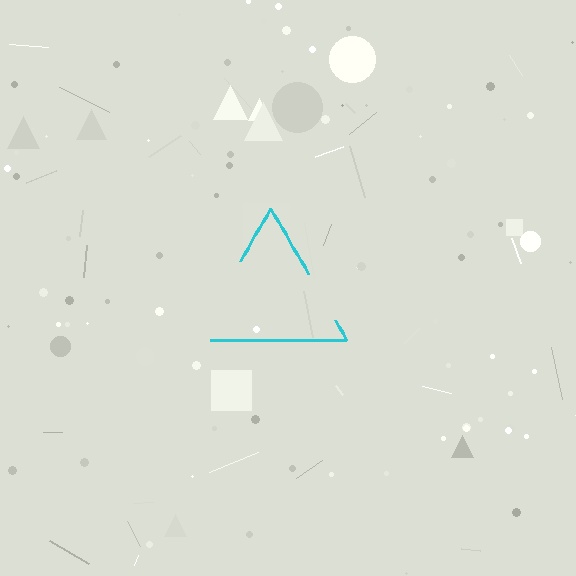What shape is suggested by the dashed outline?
The dashed outline suggests a triangle.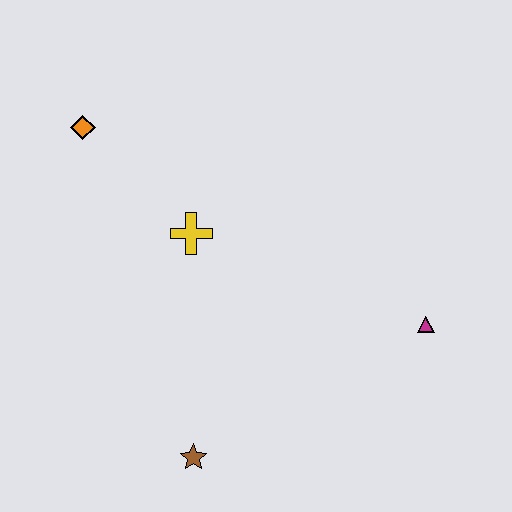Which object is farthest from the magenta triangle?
The orange diamond is farthest from the magenta triangle.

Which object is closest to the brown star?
The yellow cross is closest to the brown star.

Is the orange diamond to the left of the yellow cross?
Yes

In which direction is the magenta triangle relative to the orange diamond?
The magenta triangle is to the right of the orange diamond.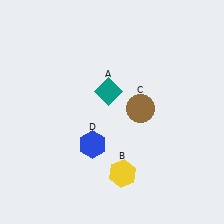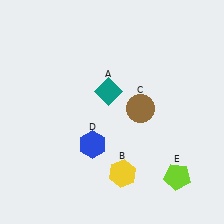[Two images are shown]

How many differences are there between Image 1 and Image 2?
There is 1 difference between the two images.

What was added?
A lime pentagon (E) was added in Image 2.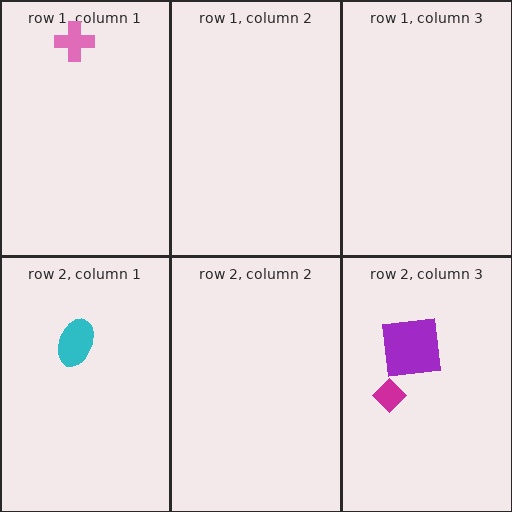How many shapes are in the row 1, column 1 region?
1.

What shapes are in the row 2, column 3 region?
The purple square, the magenta diamond.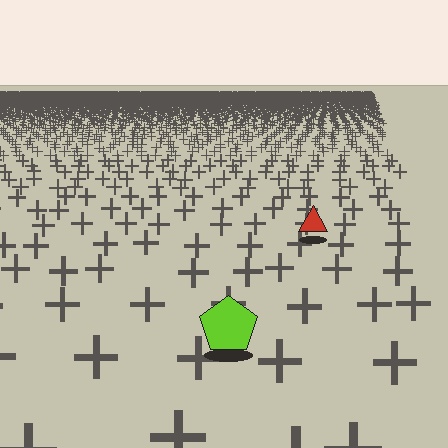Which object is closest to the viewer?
The lime pentagon is closest. The texture marks near it are larger and more spread out.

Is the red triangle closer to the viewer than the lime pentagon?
No. The lime pentagon is closer — you can tell from the texture gradient: the ground texture is coarser near it.